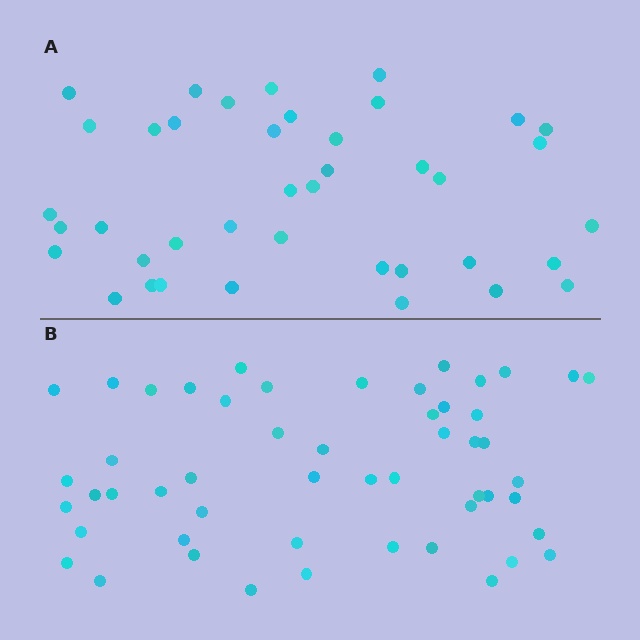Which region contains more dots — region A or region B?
Region B (the bottom region) has more dots.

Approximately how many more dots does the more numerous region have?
Region B has roughly 12 or so more dots than region A.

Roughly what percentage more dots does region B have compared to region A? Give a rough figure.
About 30% more.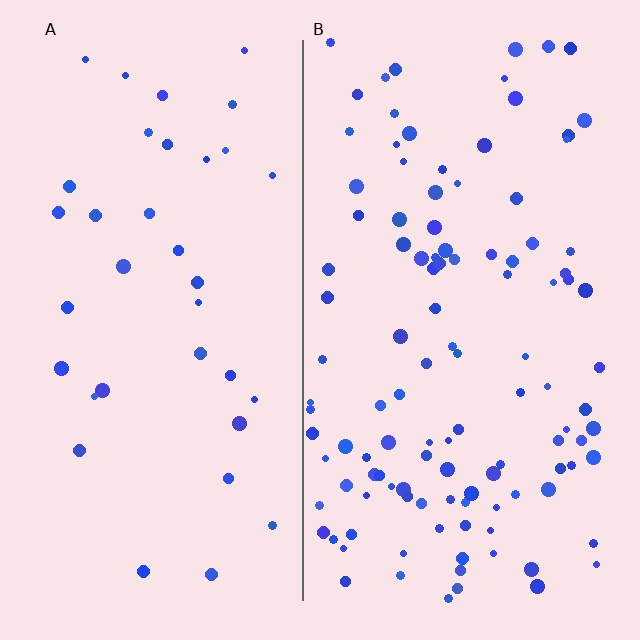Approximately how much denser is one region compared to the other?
Approximately 3.2× — region B over region A.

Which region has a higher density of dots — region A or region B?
B (the right).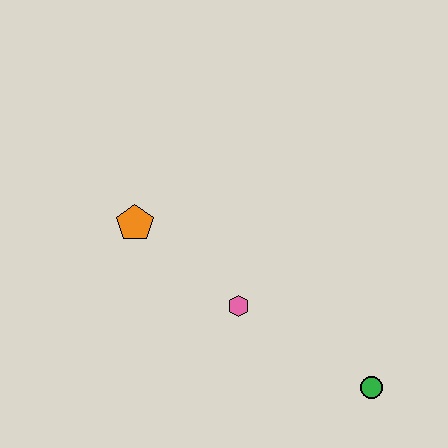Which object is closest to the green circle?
The pink hexagon is closest to the green circle.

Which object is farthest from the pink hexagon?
The green circle is farthest from the pink hexagon.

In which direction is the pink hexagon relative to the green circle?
The pink hexagon is to the left of the green circle.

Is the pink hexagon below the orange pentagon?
Yes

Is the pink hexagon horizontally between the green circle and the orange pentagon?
Yes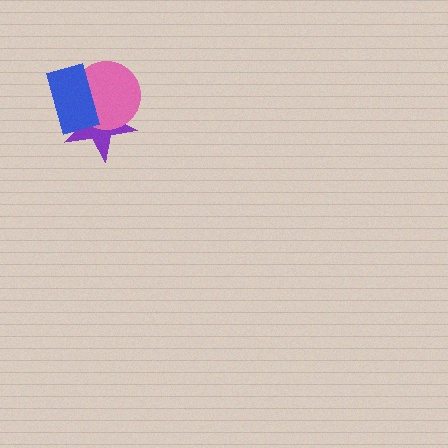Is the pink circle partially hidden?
Yes, it is partially covered by another shape.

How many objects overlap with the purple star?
2 objects overlap with the purple star.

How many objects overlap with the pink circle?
2 objects overlap with the pink circle.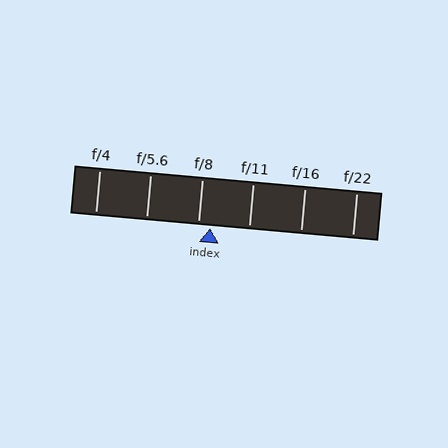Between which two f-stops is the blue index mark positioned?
The index mark is between f/8 and f/11.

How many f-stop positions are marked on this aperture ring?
There are 6 f-stop positions marked.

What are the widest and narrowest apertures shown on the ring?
The widest aperture shown is f/4 and the narrowest is f/22.